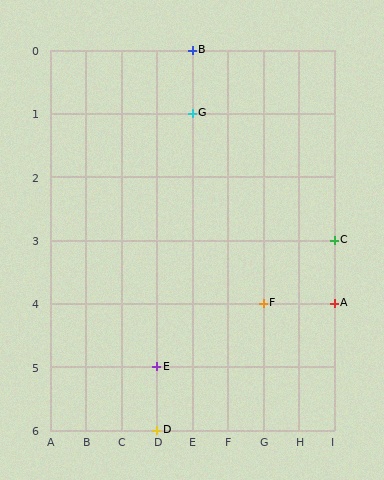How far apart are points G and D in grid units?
Points G and D are 1 column and 5 rows apart (about 5.1 grid units diagonally).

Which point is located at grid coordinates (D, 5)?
Point E is at (D, 5).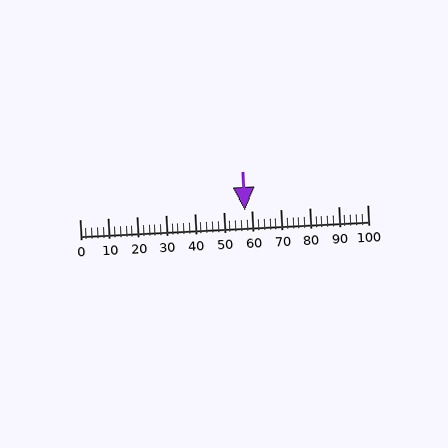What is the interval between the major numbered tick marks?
The major tick marks are spaced 10 units apart.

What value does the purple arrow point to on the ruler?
The purple arrow points to approximately 57.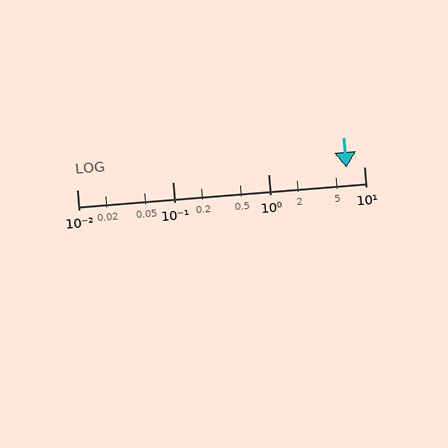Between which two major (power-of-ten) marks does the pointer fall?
The pointer is between 1 and 10.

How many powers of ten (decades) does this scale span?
The scale spans 3 decades, from 0.01 to 10.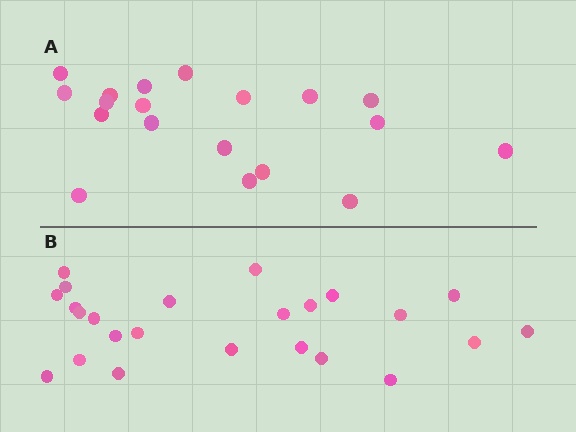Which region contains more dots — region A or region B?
Region B (the bottom region) has more dots.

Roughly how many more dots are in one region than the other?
Region B has about 5 more dots than region A.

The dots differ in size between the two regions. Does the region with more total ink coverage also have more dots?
No. Region A has more total ink coverage because its dots are larger, but region B actually contains more individual dots. Total area can be misleading — the number of items is what matters here.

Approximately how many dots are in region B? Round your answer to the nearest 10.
About 20 dots. (The exact count is 24, which rounds to 20.)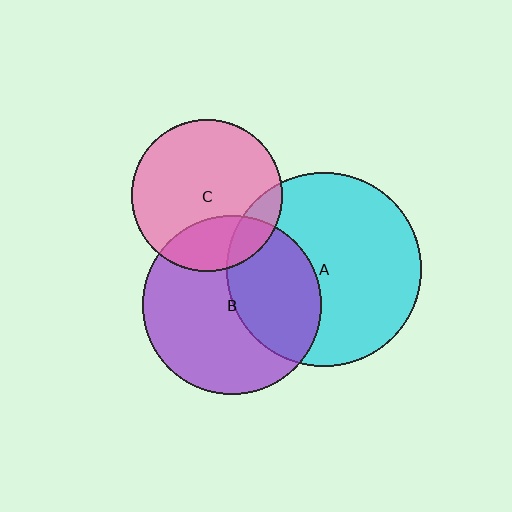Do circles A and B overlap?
Yes.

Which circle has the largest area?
Circle A (cyan).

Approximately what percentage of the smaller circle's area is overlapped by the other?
Approximately 40%.